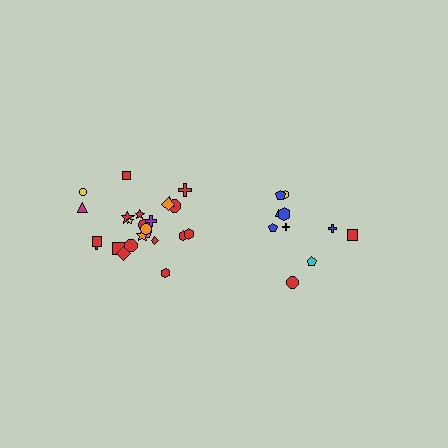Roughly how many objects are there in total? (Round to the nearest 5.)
Roughly 35 objects in total.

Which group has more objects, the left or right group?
The left group.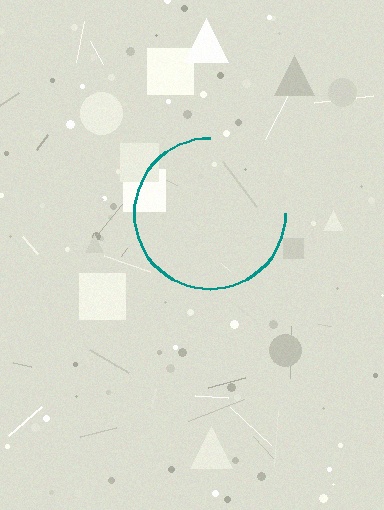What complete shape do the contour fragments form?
The contour fragments form a circle.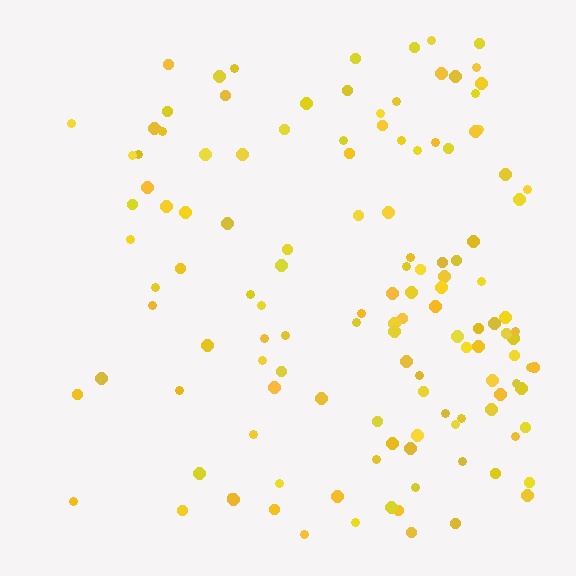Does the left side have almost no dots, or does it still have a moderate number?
Still a moderate number, just noticeably fewer than the right.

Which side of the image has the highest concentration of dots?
The right.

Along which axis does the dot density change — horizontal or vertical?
Horizontal.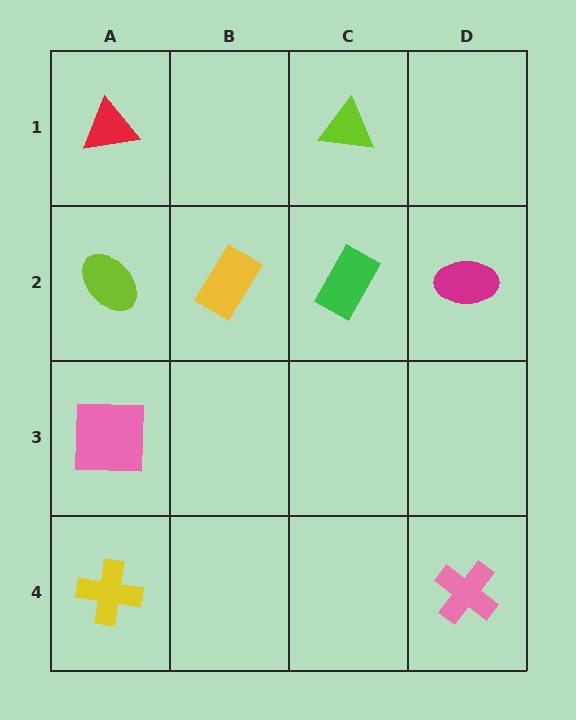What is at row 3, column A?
A pink square.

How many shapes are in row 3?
1 shape.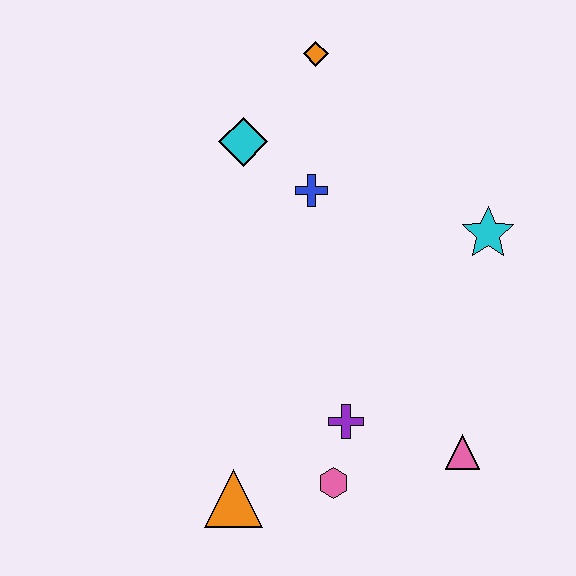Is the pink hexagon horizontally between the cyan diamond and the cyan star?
Yes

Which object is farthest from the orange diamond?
The orange triangle is farthest from the orange diamond.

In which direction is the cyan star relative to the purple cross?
The cyan star is above the purple cross.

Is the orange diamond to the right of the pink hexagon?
No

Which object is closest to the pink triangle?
The purple cross is closest to the pink triangle.